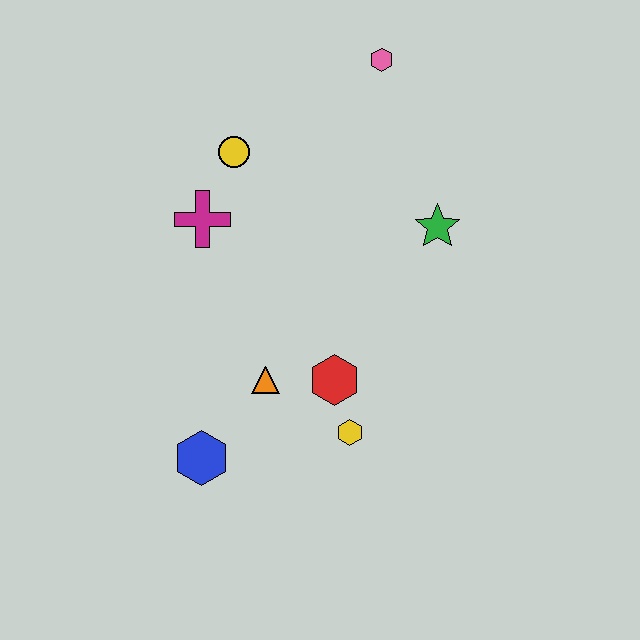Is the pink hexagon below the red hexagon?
No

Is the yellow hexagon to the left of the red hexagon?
No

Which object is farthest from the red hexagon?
The pink hexagon is farthest from the red hexagon.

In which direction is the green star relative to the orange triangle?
The green star is to the right of the orange triangle.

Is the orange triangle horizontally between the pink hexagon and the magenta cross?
Yes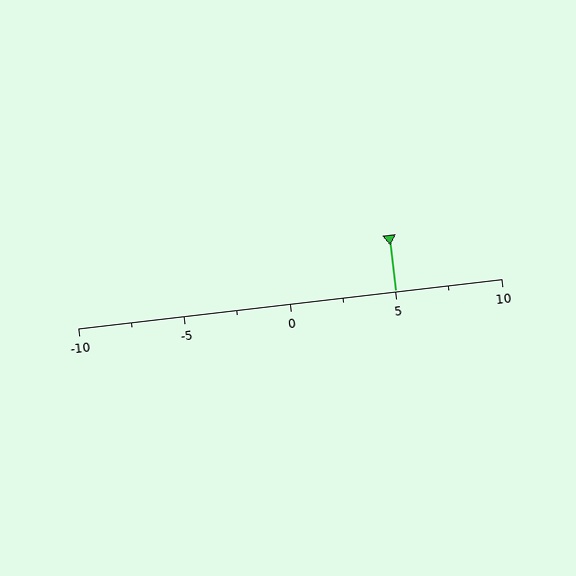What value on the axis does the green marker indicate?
The marker indicates approximately 5.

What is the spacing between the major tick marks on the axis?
The major ticks are spaced 5 apart.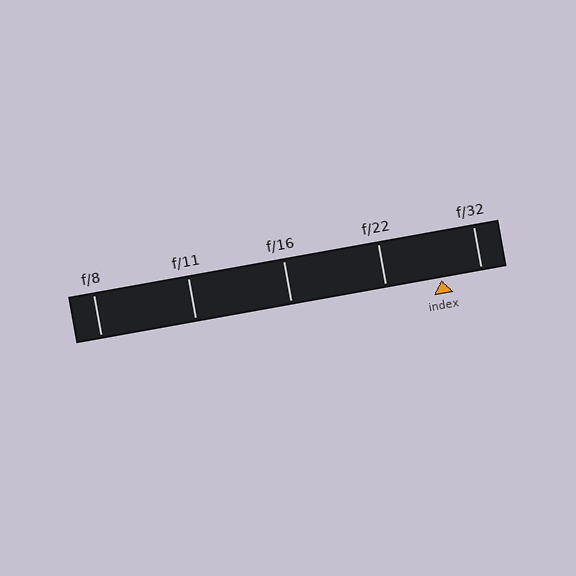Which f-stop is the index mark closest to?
The index mark is closest to f/32.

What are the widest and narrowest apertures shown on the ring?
The widest aperture shown is f/8 and the narrowest is f/32.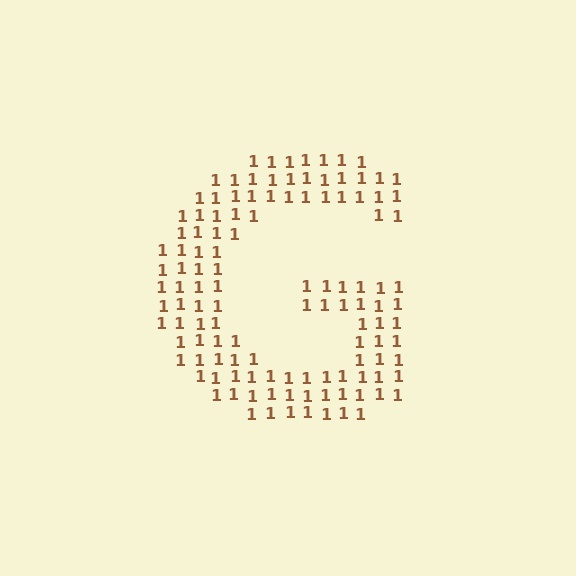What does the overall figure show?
The overall figure shows the letter G.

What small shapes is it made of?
It is made of small digit 1's.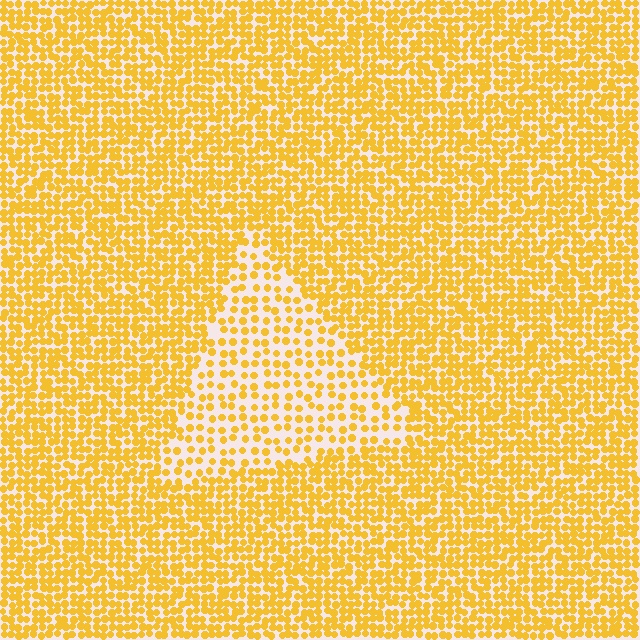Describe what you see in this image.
The image contains small yellow elements arranged at two different densities. A triangle-shaped region is visible where the elements are less densely packed than the surrounding area.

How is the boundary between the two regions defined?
The boundary is defined by a change in element density (approximately 2.0x ratio). All elements are the same color, size, and shape.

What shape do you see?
I see a triangle.